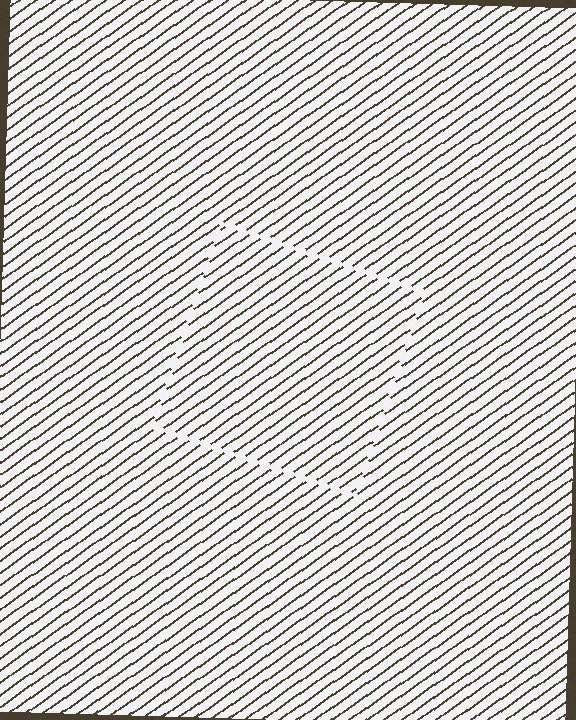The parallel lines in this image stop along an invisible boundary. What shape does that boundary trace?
An illusory square. The interior of the shape contains the same grating, shifted by half a period — the contour is defined by the phase discontinuity where line-ends from the inner and outer gratings abut.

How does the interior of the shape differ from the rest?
The interior of the shape contains the same grating, shifted by half a period — the contour is defined by the phase discontinuity where line-ends from the inner and outer gratings abut.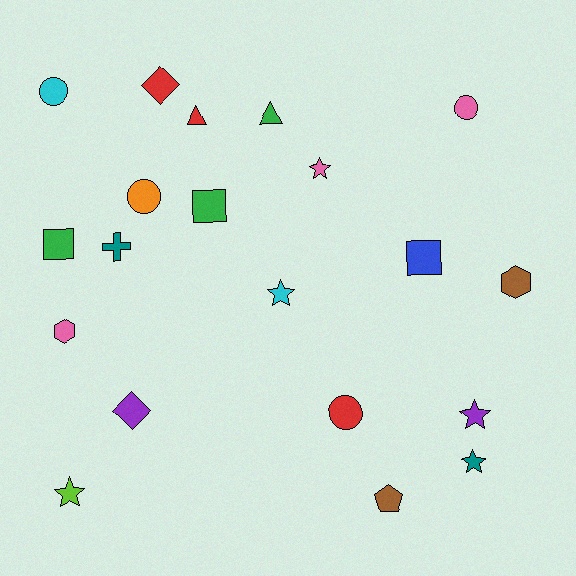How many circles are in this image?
There are 4 circles.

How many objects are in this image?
There are 20 objects.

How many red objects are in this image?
There are 3 red objects.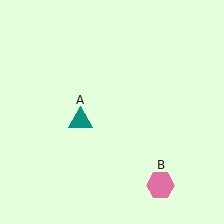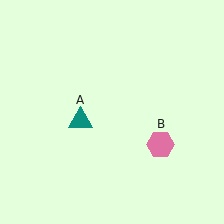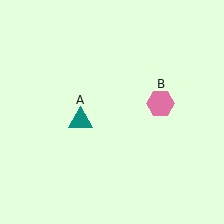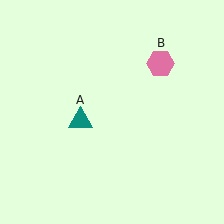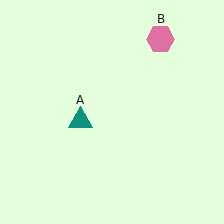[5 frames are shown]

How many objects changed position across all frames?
1 object changed position: pink hexagon (object B).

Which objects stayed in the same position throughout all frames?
Teal triangle (object A) remained stationary.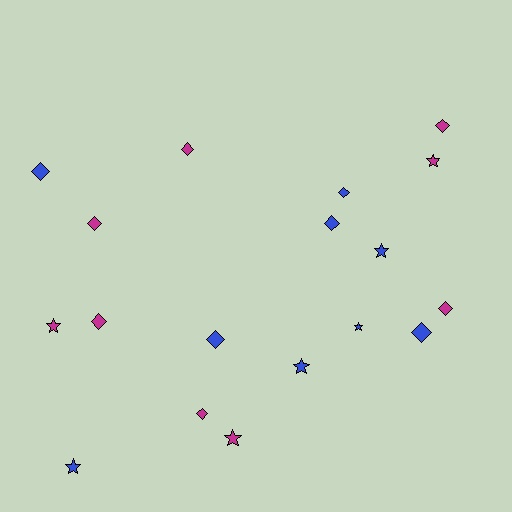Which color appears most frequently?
Blue, with 9 objects.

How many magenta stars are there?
There are 3 magenta stars.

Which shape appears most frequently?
Diamond, with 11 objects.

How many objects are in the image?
There are 18 objects.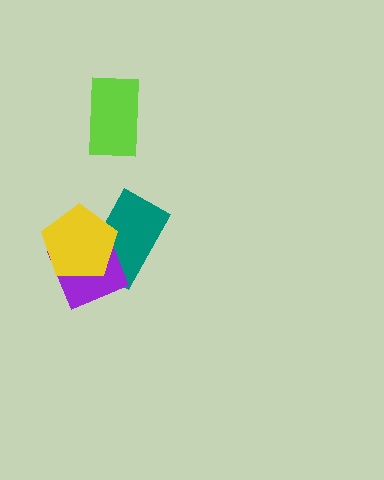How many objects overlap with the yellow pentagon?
2 objects overlap with the yellow pentagon.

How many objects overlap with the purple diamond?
2 objects overlap with the purple diamond.